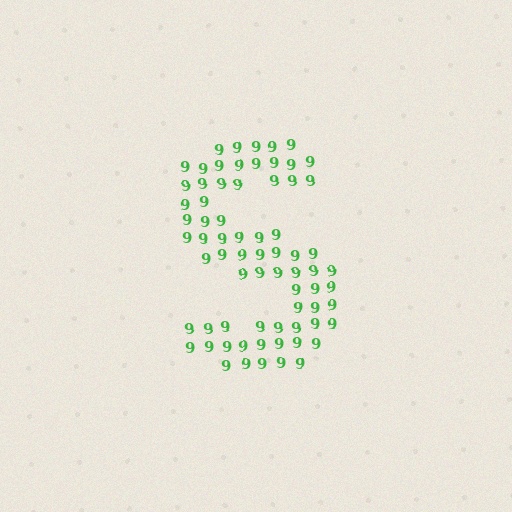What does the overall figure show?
The overall figure shows the letter S.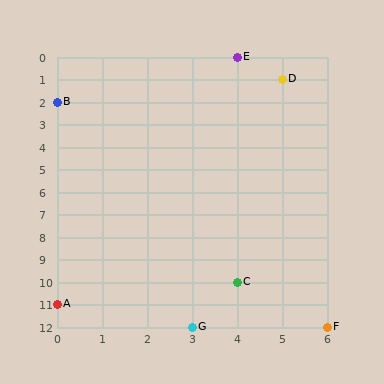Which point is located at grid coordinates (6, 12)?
Point F is at (6, 12).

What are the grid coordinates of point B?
Point B is at grid coordinates (0, 2).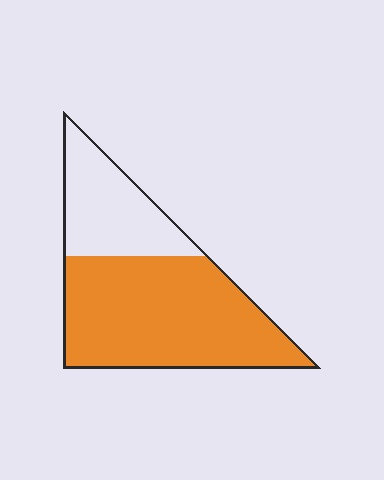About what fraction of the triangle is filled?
About two thirds (2/3).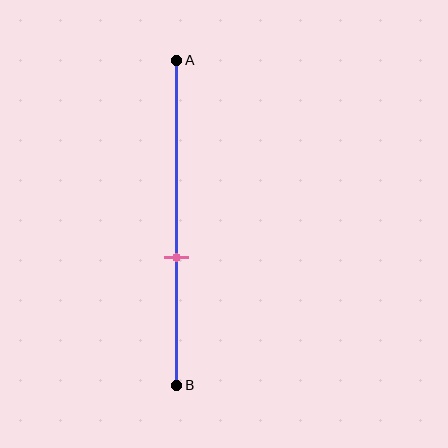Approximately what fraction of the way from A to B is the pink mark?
The pink mark is approximately 60% of the way from A to B.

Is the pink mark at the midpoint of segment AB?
No, the mark is at about 60% from A, not at the 50% midpoint.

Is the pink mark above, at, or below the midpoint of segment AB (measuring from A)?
The pink mark is below the midpoint of segment AB.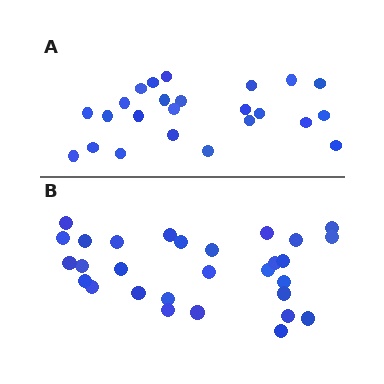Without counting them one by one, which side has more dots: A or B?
Region B (the bottom region) has more dots.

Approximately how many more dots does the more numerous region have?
Region B has about 5 more dots than region A.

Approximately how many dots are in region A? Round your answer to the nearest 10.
About 20 dots. (The exact count is 24, which rounds to 20.)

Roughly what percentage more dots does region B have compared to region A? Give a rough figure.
About 20% more.